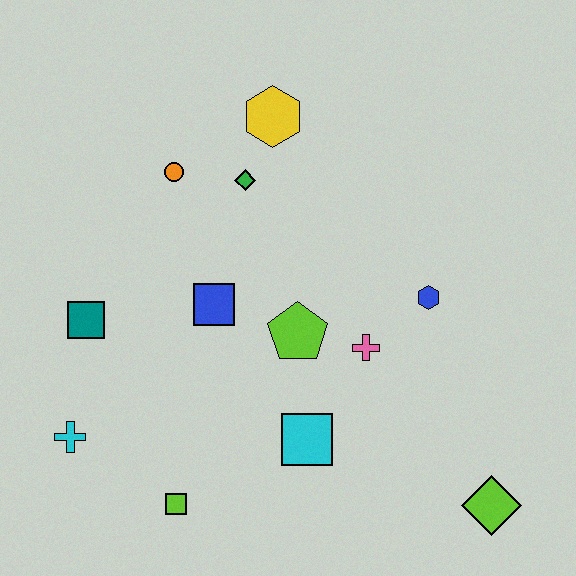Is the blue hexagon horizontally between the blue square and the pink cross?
No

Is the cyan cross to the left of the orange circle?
Yes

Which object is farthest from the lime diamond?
The orange circle is farthest from the lime diamond.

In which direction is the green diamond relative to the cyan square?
The green diamond is above the cyan square.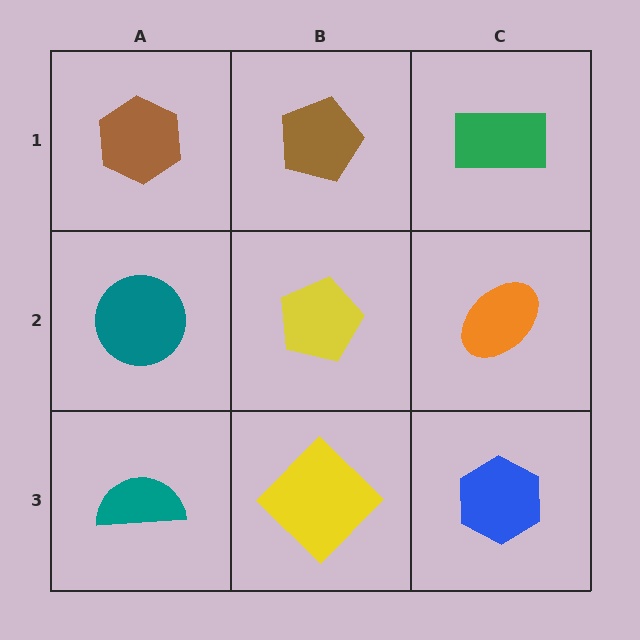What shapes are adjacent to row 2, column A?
A brown hexagon (row 1, column A), a teal semicircle (row 3, column A), a yellow pentagon (row 2, column B).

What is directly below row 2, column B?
A yellow diamond.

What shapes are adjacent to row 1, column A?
A teal circle (row 2, column A), a brown pentagon (row 1, column B).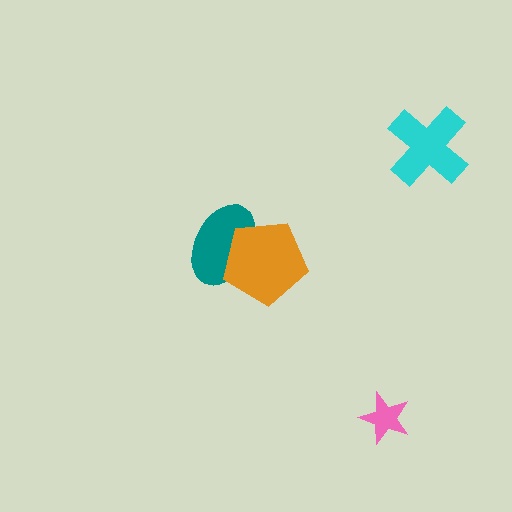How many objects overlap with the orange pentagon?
1 object overlaps with the orange pentagon.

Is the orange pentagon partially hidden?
No, no other shape covers it.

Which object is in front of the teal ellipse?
The orange pentagon is in front of the teal ellipse.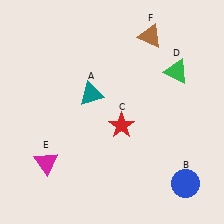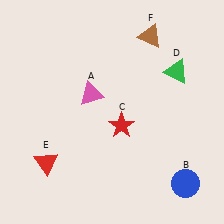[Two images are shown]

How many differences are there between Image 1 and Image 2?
There are 2 differences between the two images.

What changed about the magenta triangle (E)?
In Image 1, E is magenta. In Image 2, it changed to red.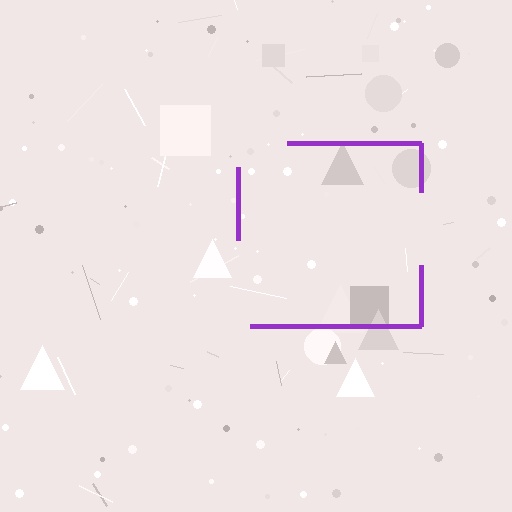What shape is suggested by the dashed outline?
The dashed outline suggests a square.